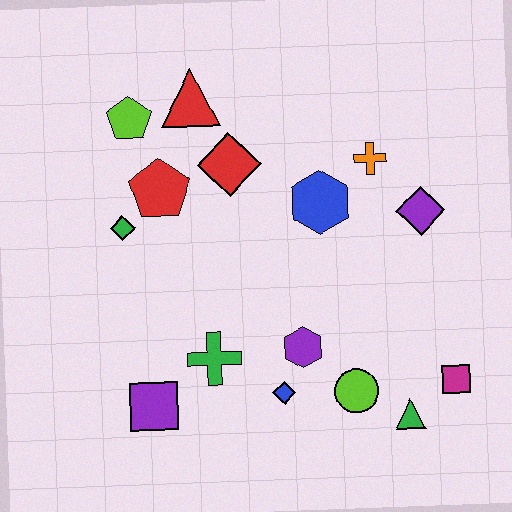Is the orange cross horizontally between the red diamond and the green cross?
No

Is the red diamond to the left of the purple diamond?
Yes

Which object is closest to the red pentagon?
The green diamond is closest to the red pentagon.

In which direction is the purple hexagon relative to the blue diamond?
The purple hexagon is above the blue diamond.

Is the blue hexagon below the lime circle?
No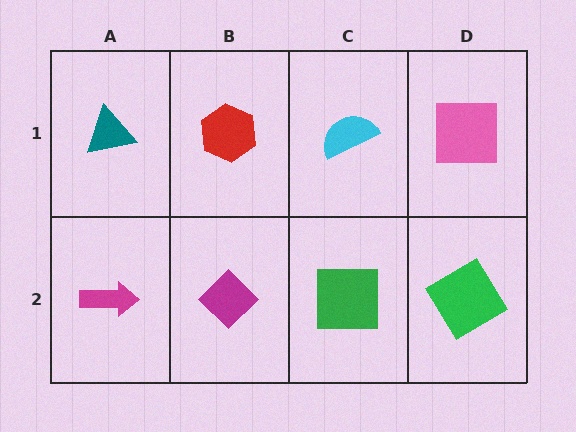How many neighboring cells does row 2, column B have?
3.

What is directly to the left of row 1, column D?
A cyan semicircle.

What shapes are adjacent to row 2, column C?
A cyan semicircle (row 1, column C), a magenta diamond (row 2, column B), a green diamond (row 2, column D).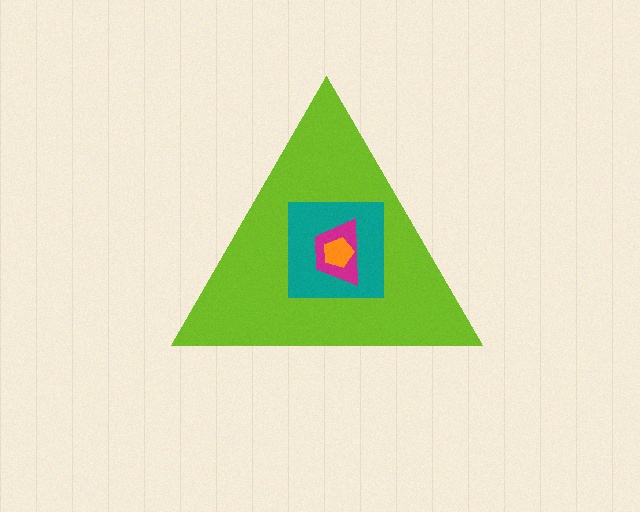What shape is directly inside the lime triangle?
The teal square.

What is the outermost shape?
The lime triangle.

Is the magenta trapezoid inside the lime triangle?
Yes.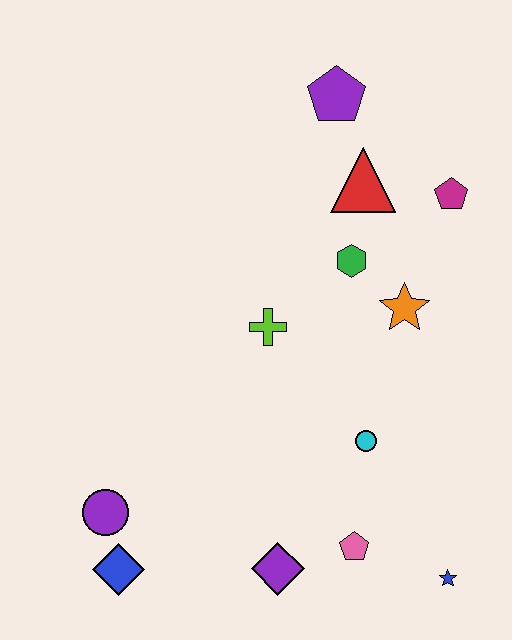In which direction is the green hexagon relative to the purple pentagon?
The green hexagon is below the purple pentagon.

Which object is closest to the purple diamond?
The pink pentagon is closest to the purple diamond.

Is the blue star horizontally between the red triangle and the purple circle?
No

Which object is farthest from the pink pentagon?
The purple pentagon is farthest from the pink pentagon.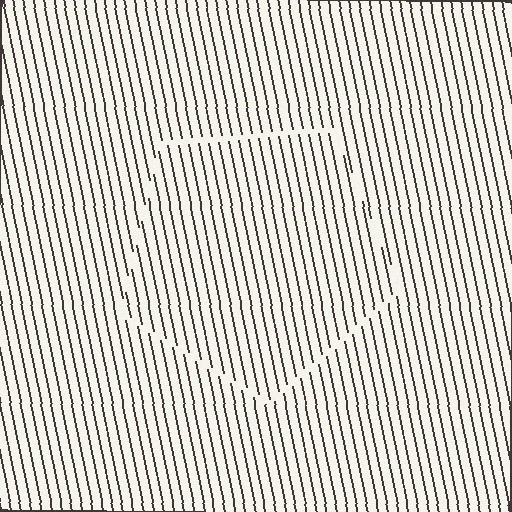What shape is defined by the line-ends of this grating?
An illusory pentagon. The interior of the shape contains the same grating, shifted by half a period — the contour is defined by the phase discontinuity where line-ends from the inner and outer gratings abut.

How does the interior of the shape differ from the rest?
The interior of the shape contains the same grating, shifted by half a period — the contour is defined by the phase discontinuity where line-ends from the inner and outer gratings abut.